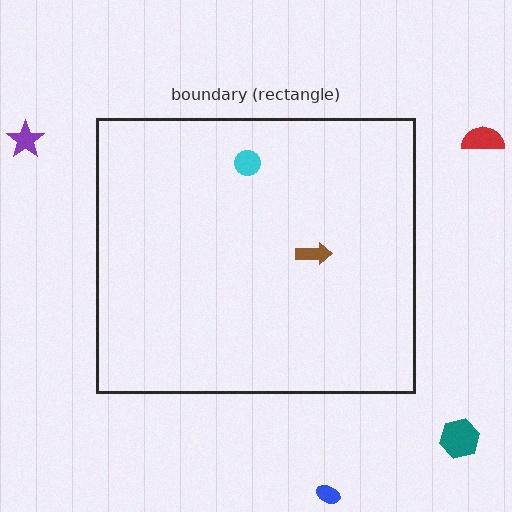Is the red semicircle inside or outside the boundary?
Outside.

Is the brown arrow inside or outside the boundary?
Inside.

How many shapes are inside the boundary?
2 inside, 4 outside.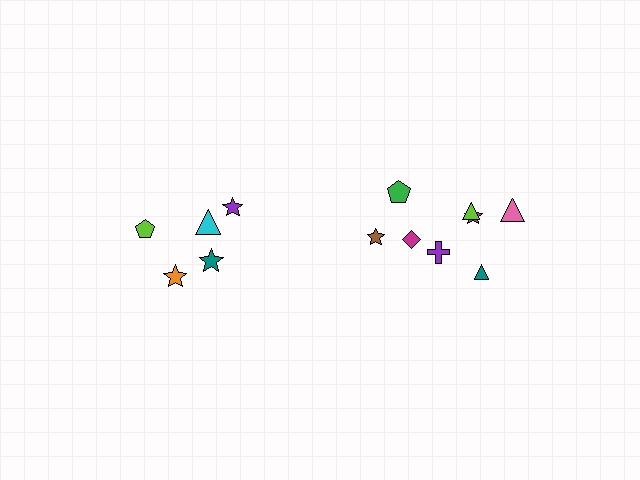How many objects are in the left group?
There are 5 objects.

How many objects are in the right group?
There are 8 objects.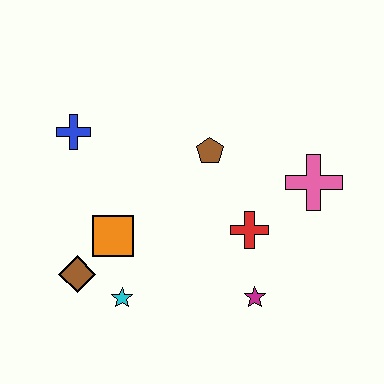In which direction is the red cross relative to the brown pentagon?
The red cross is below the brown pentagon.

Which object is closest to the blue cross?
The orange square is closest to the blue cross.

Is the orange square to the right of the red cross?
No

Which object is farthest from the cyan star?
The pink cross is farthest from the cyan star.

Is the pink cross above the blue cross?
No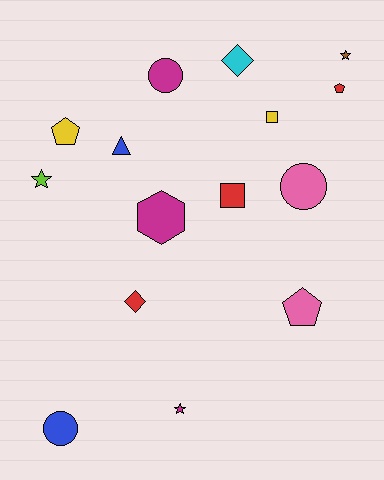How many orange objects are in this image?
There are no orange objects.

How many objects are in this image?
There are 15 objects.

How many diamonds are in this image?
There are 2 diamonds.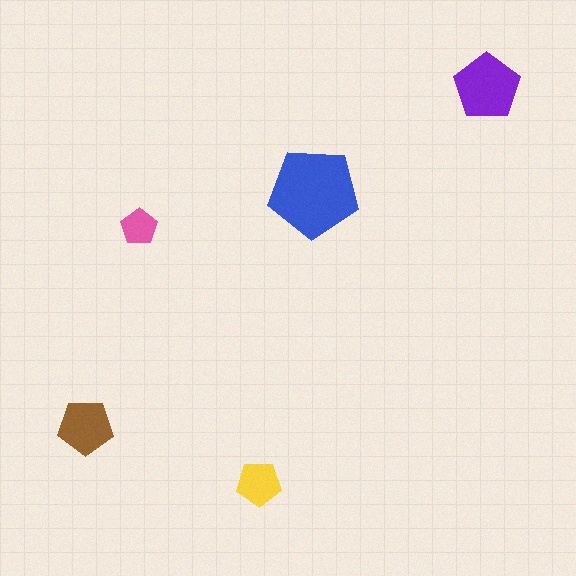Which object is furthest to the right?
The purple pentagon is rightmost.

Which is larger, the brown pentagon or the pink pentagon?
The brown one.